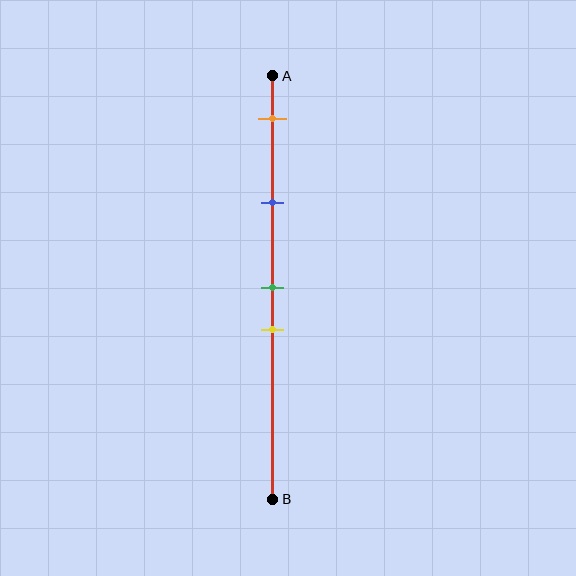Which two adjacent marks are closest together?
The green and yellow marks are the closest adjacent pair.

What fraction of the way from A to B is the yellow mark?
The yellow mark is approximately 60% (0.6) of the way from A to B.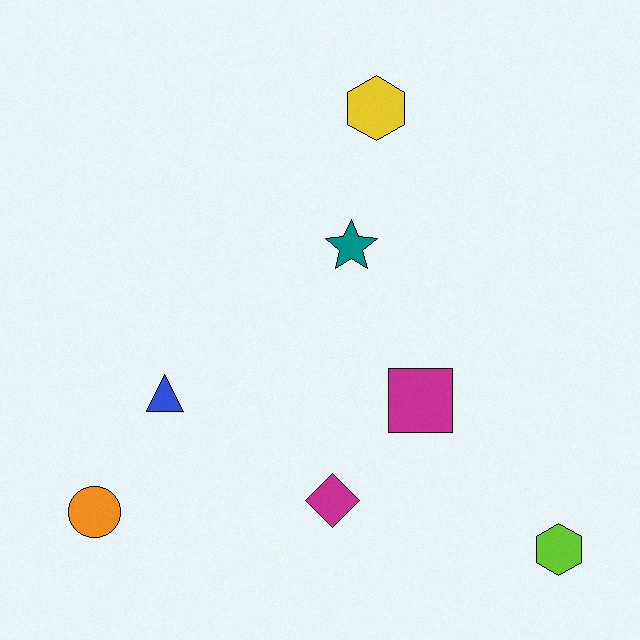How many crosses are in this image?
There are no crosses.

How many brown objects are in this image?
There are no brown objects.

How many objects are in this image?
There are 7 objects.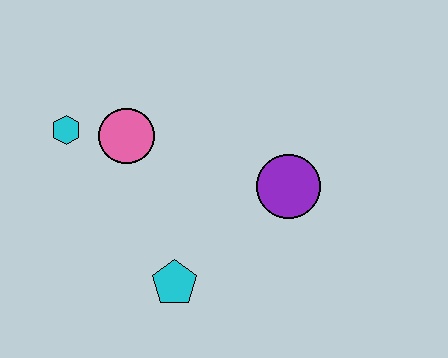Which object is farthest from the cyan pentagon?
The cyan hexagon is farthest from the cyan pentagon.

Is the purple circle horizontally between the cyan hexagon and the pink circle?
No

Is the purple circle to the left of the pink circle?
No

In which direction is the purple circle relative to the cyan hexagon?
The purple circle is to the right of the cyan hexagon.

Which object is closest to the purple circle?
The cyan pentagon is closest to the purple circle.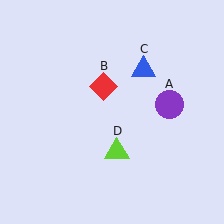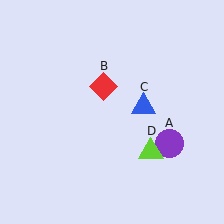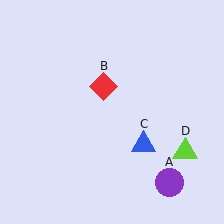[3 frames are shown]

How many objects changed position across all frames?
3 objects changed position: purple circle (object A), blue triangle (object C), lime triangle (object D).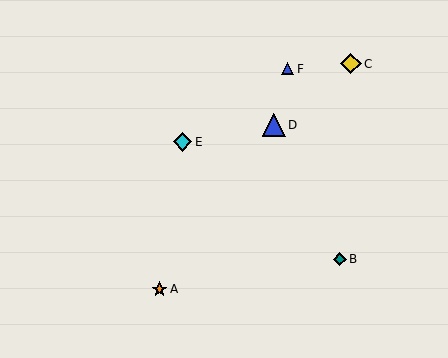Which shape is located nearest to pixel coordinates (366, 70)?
The yellow diamond (labeled C) at (351, 64) is nearest to that location.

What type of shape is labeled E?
Shape E is a cyan diamond.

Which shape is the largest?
The blue triangle (labeled D) is the largest.